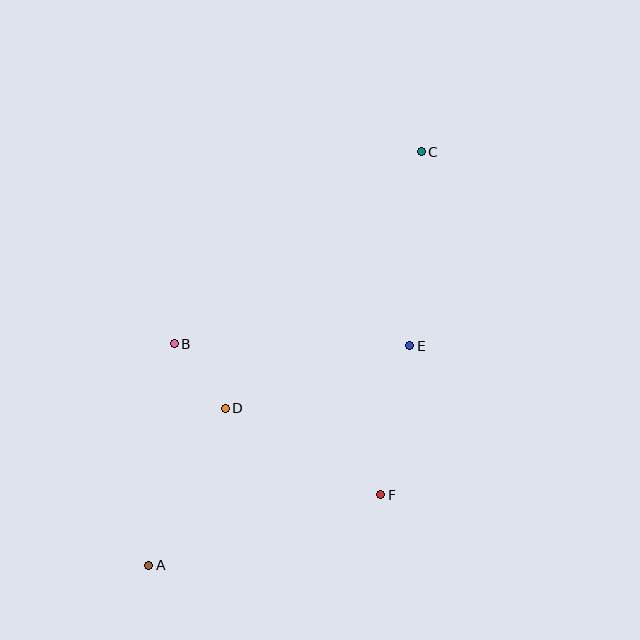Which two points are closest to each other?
Points B and D are closest to each other.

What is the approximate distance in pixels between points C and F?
The distance between C and F is approximately 345 pixels.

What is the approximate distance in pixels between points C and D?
The distance between C and D is approximately 323 pixels.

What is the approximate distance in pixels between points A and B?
The distance between A and B is approximately 223 pixels.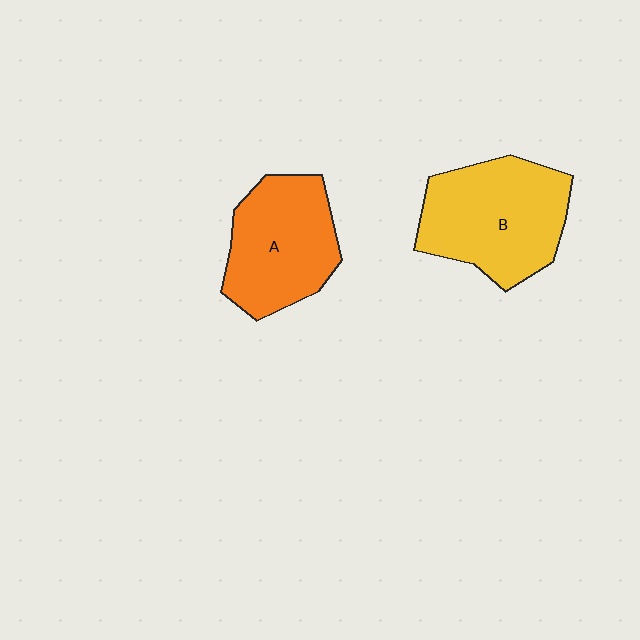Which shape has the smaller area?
Shape A (orange).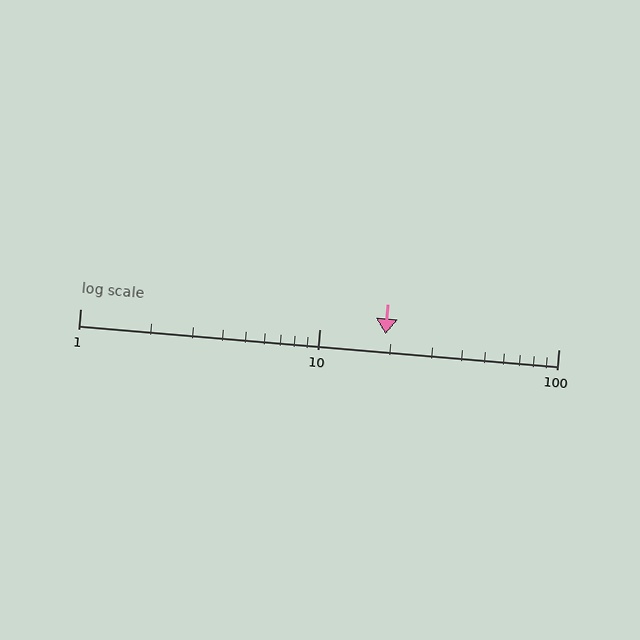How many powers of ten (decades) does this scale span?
The scale spans 2 decades, from 1 to 100.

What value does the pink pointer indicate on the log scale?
The pointer indicates approximately 19.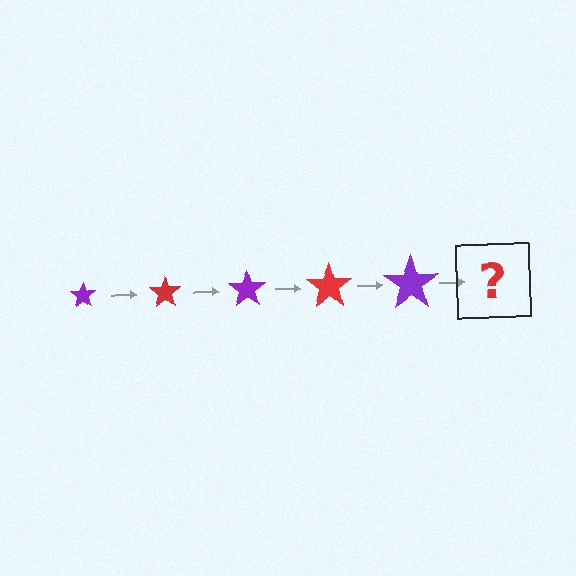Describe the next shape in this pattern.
It should be a red star, larger than the previous one.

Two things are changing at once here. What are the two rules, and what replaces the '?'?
The two rules are that the star grows larger each step and the color cycles through purple and red. The '?' should be a red star, larger than the previous one.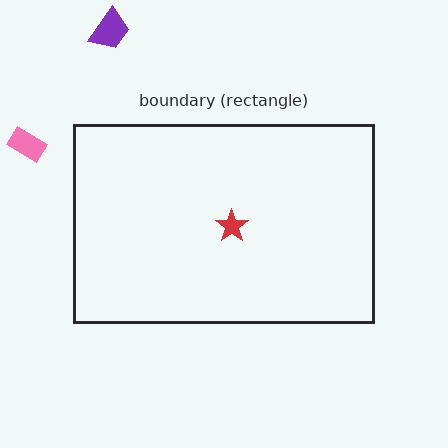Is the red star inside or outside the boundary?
Inside.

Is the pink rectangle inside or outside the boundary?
Outside.